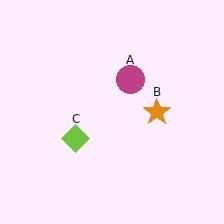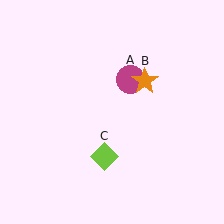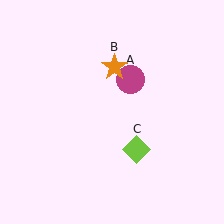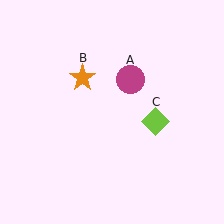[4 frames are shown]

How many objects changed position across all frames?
2 objects changed position: orange star (object B), lime diamond (object C).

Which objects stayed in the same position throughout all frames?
Magenta circle (object A) remained stationary.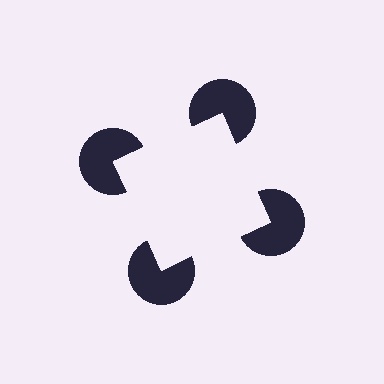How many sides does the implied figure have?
4 sides.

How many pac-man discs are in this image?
There are 4 — one at each vertex of the illusory square.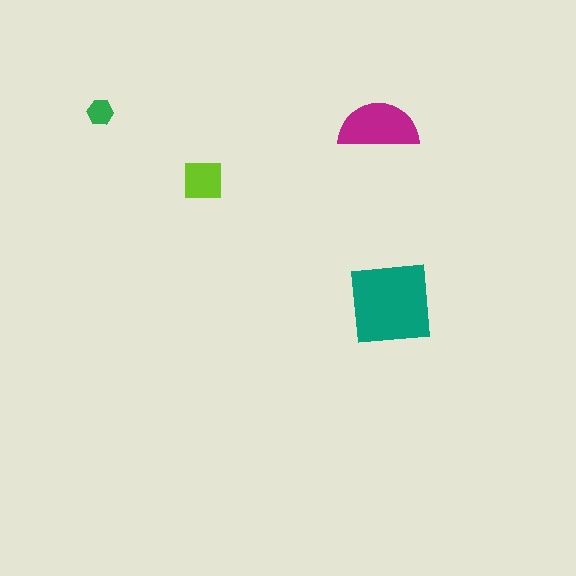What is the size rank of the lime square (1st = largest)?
3rd.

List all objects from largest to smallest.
The teal square, the magenta semicircle, the lime square, the green hexagon.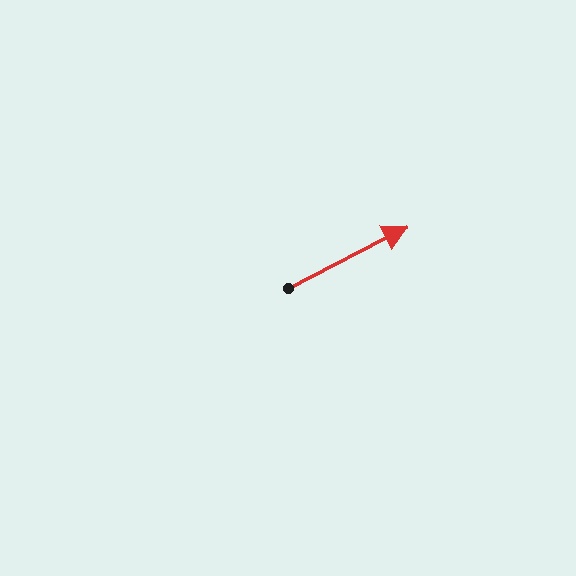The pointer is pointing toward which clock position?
Roughly 2 o'clock.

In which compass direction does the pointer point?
Northeast.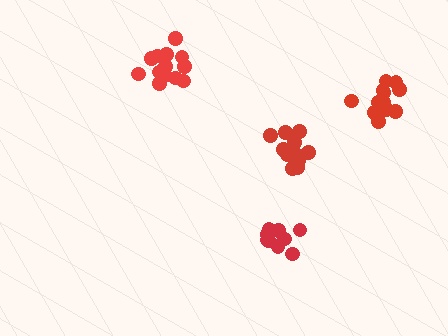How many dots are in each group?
Group 1: 13 dots, Group 2: 15 dots, Group 3: 12 dots, Group 4: 9 dots (49 total).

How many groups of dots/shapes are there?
There are 4 groups.